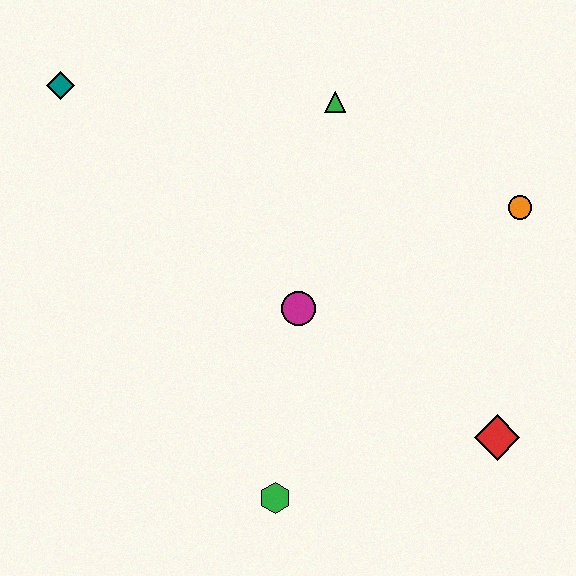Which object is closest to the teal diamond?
The green triangle is closest to the teal diamond.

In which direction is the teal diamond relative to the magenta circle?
The teal diamond is to the left of the magenta circle.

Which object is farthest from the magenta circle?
The teal diamond is farthest from the magenta circle.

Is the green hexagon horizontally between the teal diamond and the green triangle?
Yes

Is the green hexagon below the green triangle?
Yes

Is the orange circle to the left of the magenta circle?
No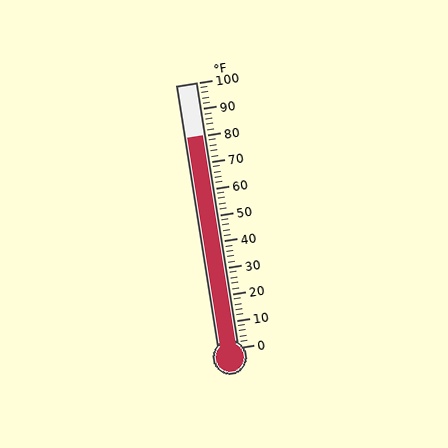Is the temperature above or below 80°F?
The temperature is at 80°F.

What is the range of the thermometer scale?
The thermometer scale ranges from 0°F to 100°F.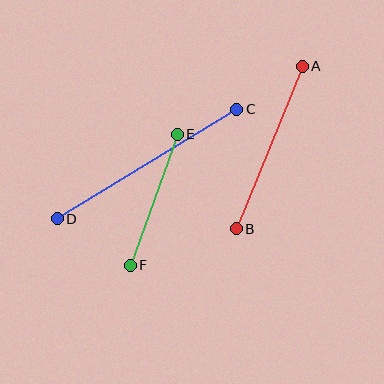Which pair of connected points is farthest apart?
Points C and D are farthest apart.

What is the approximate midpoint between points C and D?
The midpoint is at approximately (147, 164) pixels.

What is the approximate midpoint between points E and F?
The midpoint is at approximately (154, 200) pixels.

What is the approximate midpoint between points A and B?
The midpoint is at approximately (269, 147) pixels.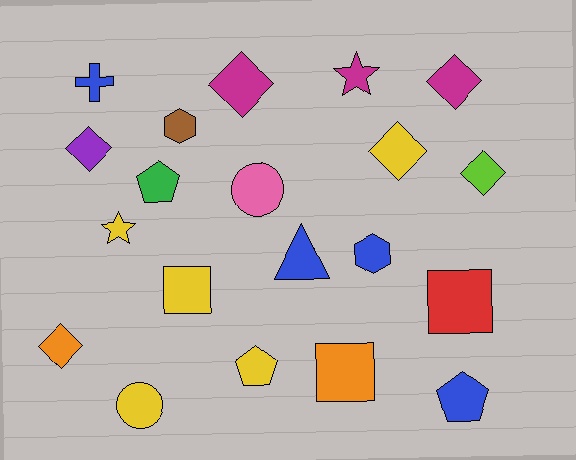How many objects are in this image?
There are 20 objects.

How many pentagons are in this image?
There are 3 pentagons.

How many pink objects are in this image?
There is 1 pink object.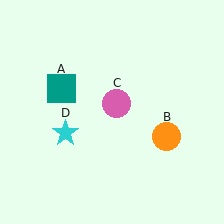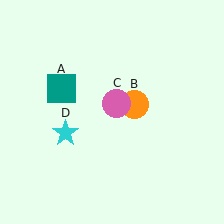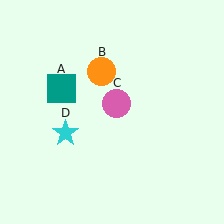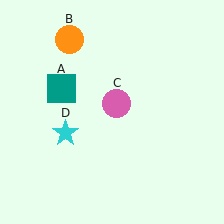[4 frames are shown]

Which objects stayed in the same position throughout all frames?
Teal square (object A) and pink circle (object C) and cyan star (object D) remained stationary.